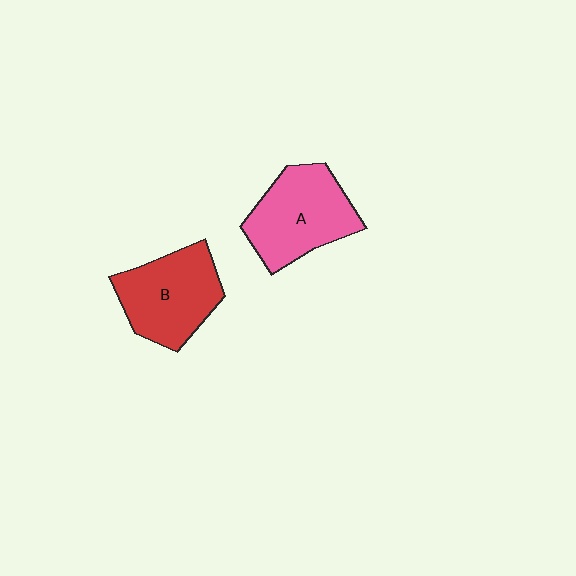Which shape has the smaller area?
Shape B (red).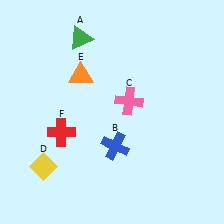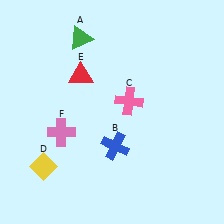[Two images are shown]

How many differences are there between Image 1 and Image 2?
There are 2 differences between the two images.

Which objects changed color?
E changed from orange to red. F changed from red to pink.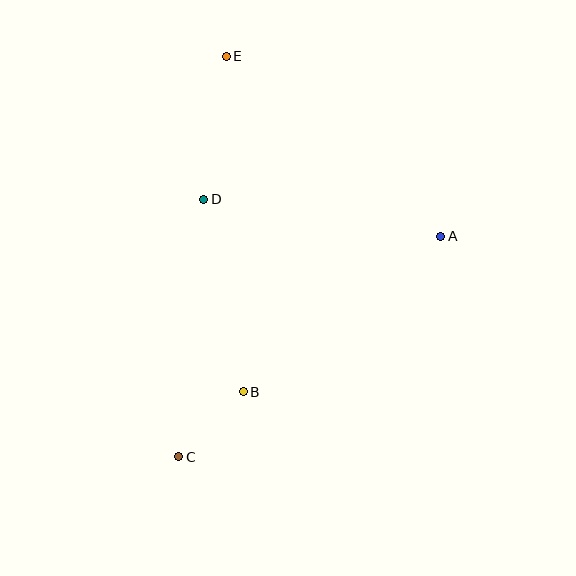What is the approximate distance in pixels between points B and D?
The distance between B and D is approximately 196 pixels.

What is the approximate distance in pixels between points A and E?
The distance between A and E is approximately 280 pixels.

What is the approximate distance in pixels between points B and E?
The distance between B and E is approximately 336 pixels.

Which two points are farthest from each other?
Points C and E are farthest from each other.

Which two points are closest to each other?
Points B and C are closest to each other.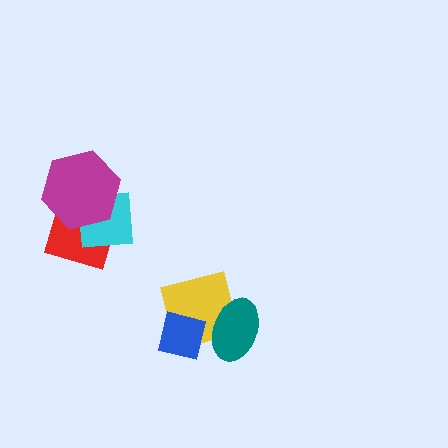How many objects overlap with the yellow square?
2 objects overlap with the yellow square.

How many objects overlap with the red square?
2 objects overlap with the red square.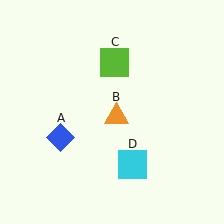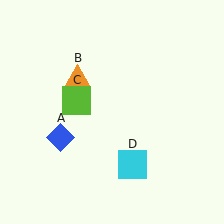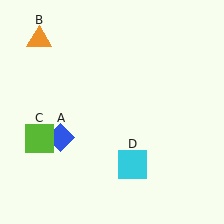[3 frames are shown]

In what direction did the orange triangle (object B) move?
The orange triangle (object B) moved up and to the left.